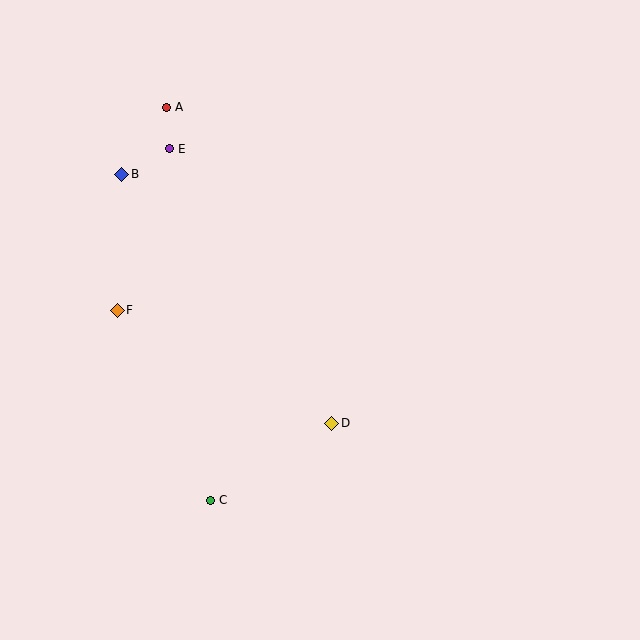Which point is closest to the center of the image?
Point D at (332, 423) is closest to the center.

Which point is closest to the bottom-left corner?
Point C is closest to the bottom-left corner.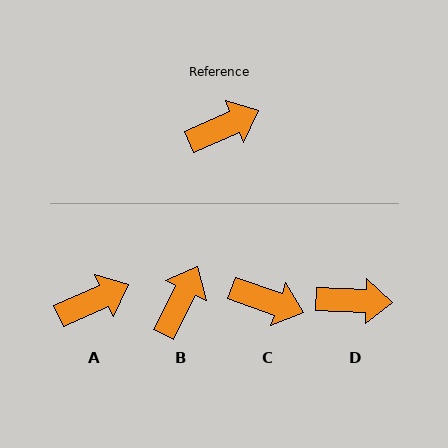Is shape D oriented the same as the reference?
No, it is off by about 26 degrees.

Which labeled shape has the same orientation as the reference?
A.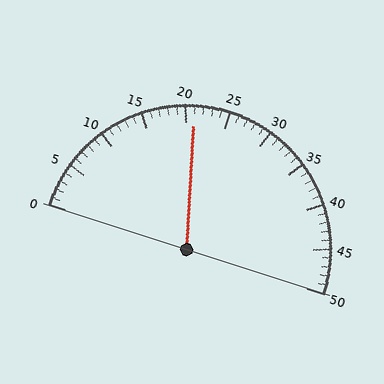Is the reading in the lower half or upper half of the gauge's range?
The reading is in the lower half of the range (0 to 50).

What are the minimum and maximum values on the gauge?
The gauge ranges from 0 to 50.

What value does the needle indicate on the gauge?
The needle indicates approximately 21.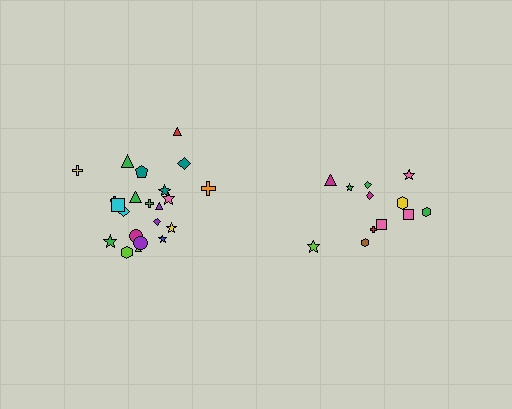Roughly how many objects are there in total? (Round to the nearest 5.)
Roughly 35 objects in total.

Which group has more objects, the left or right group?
The left group.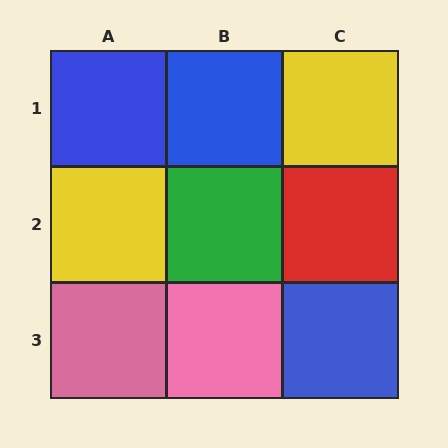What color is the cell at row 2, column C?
Red.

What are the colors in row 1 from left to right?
Blue, blue, yellow.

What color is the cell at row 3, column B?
Pink.